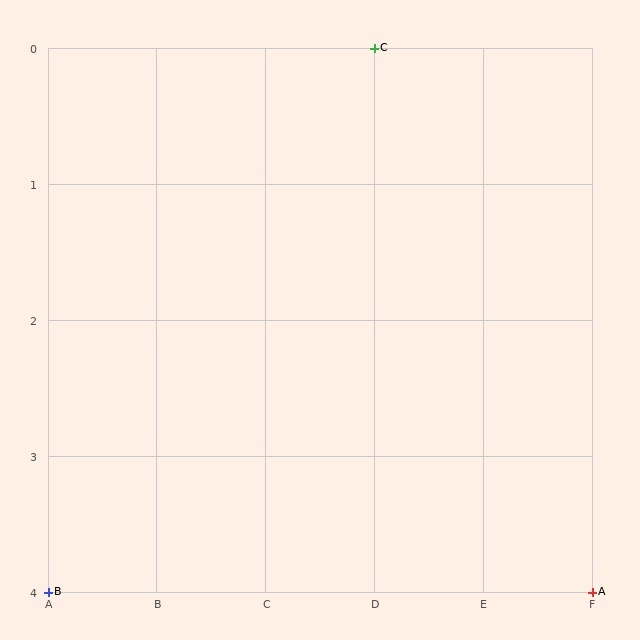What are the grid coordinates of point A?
Point A is at grid coordinates (F, 4).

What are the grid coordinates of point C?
Point C is at grid coordinates (D, 0).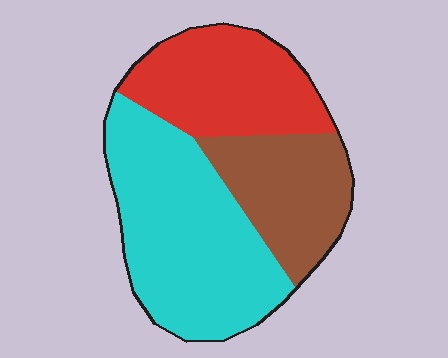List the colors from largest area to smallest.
From largest to smallest: cyan, red, brown.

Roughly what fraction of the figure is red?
Red covers around 30% of the figure.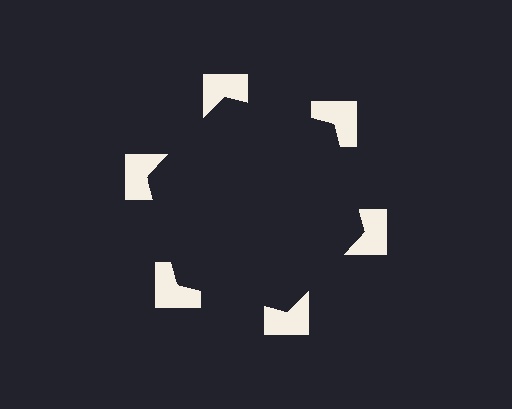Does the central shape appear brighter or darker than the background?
It typically appears slightly darker than the background, even though no actual brightness change is drawn.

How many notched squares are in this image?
There are 6 — one at each vertex of the illusory hexagon.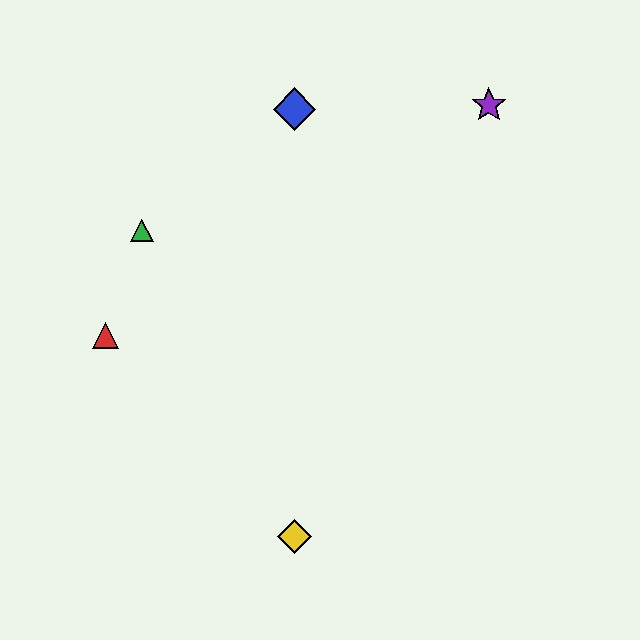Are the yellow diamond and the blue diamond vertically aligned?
Yes, both are at x≈295.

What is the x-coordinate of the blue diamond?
The blue diamond is at x≈295.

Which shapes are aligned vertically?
The blue diamond, the yellow diamond are aligned vertically.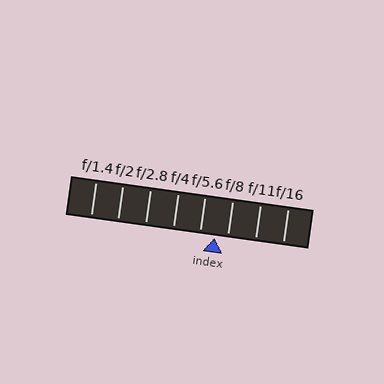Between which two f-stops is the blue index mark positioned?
The index mark is between f/5.6 and f/8.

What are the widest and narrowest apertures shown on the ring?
The widest aperture shown is f/1.4 and the narrowest is f/16.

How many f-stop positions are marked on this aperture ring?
There are 8 f-stop positions marked.